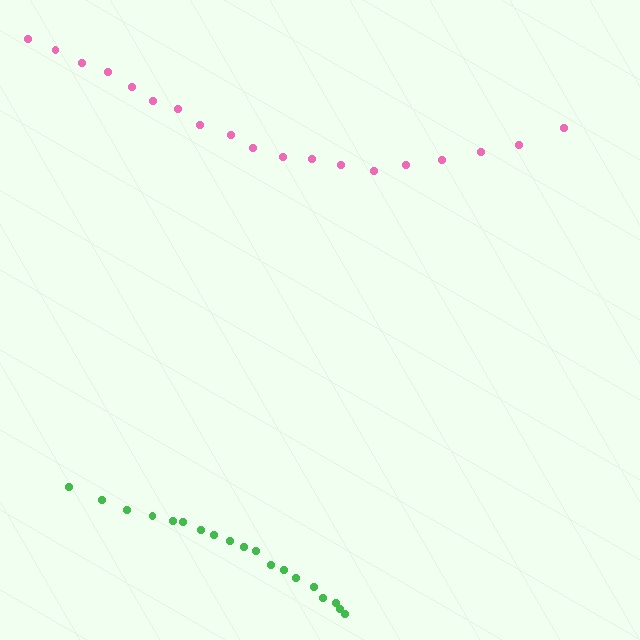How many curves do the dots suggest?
There are 2 distinct paths.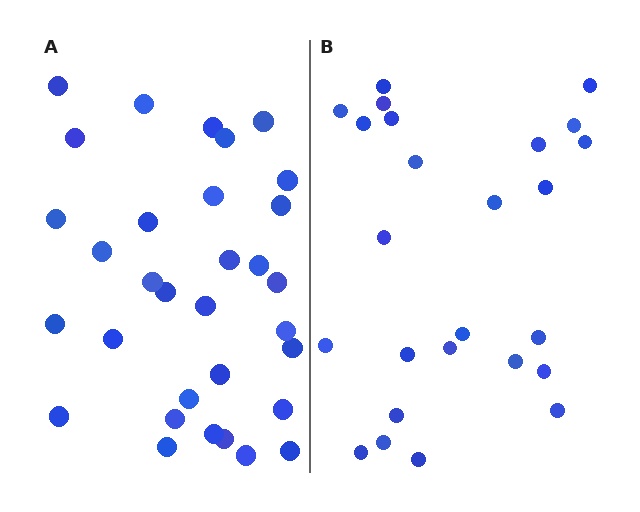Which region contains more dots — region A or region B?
Region A (the left region) has more dots.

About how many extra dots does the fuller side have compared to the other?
Region A has roughly 8 or so more dots than region B.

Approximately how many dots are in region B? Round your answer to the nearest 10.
About 20 dots. (The exact count is 25, which rounds to 20.)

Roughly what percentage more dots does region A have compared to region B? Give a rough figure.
About 30% more.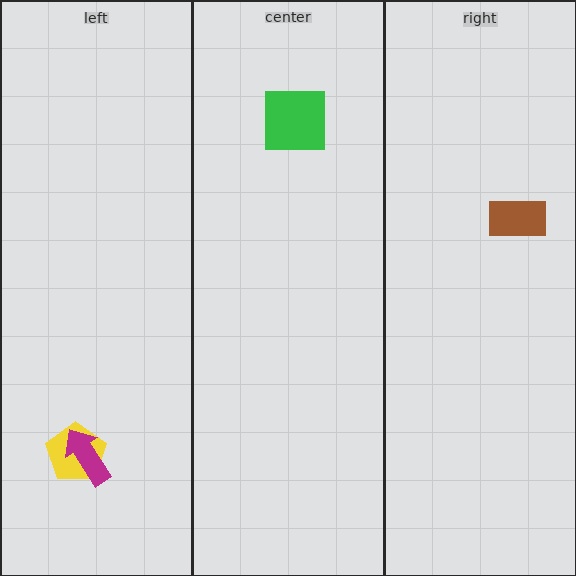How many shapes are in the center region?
1.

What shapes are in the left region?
The yellow pentagon, the magenta arrow.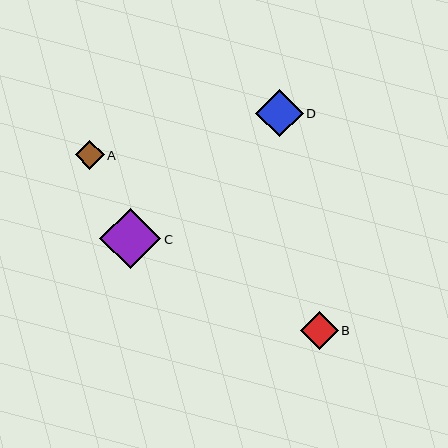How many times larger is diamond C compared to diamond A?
Diamond C is approximately 2.1 times the size of diamond A.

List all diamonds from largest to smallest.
From largest to smallest: C, D, B, A.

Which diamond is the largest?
Diamond C is the largest with a size of approximately 61 pixels.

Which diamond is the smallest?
Diamond A is the smallest with a size of approximately 29 pixels.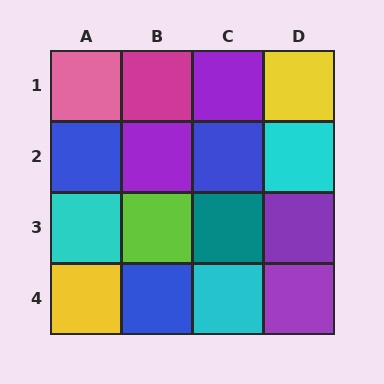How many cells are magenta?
1 cell is magenta.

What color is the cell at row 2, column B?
Purple.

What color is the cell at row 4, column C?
Cyan.